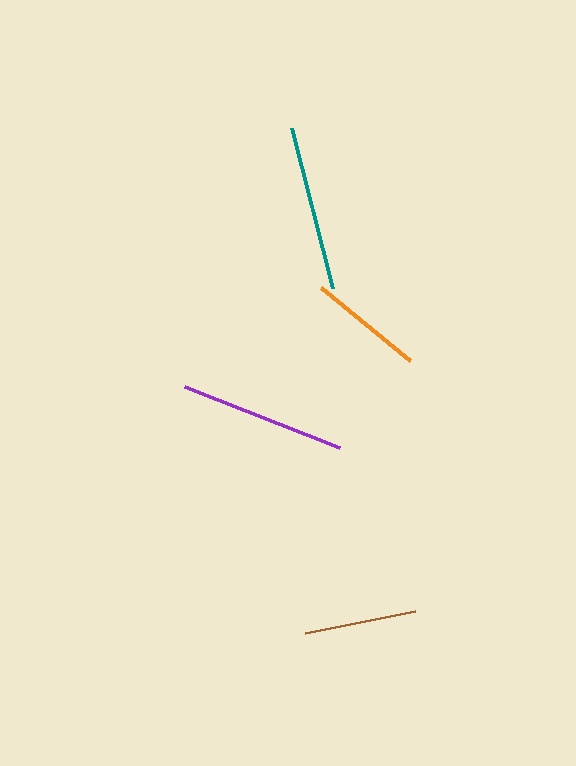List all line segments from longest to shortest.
From longest to shortest: purple, teal, orange, brown.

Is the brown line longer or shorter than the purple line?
The purple line is longer than the brown line.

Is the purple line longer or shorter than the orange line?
The purple line is longer than the orange line.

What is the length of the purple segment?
The purple segment is approximately 167 pixels long.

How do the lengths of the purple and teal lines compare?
The purple and teal lines are approximately the same length.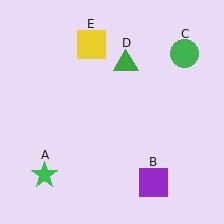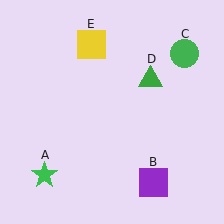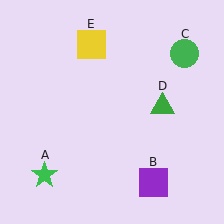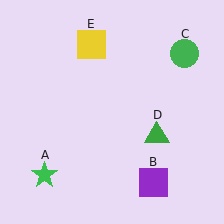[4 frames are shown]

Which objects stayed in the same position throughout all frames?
Green star (object A) and purple square (object B) and green circle (object C) and yellow square (object E) remained stationary.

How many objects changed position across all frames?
1 object changed position: green triangle (object D).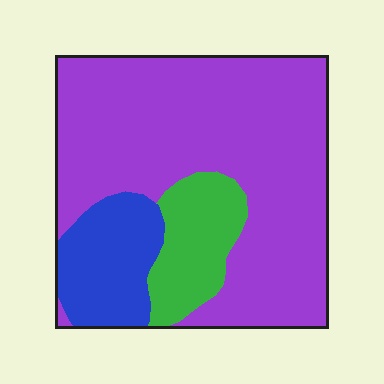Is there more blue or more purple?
Purple.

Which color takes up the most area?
Purple, at roughly 70%.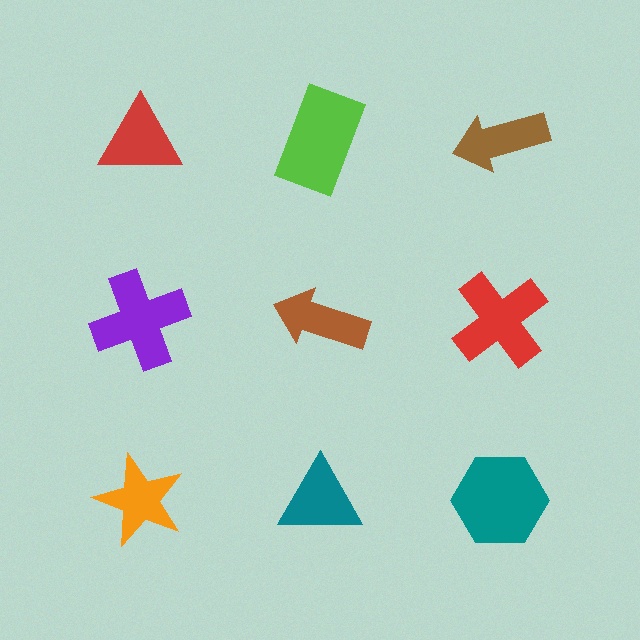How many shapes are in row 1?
3 shapes.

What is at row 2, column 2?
A brown arrow.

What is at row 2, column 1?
A purple cross.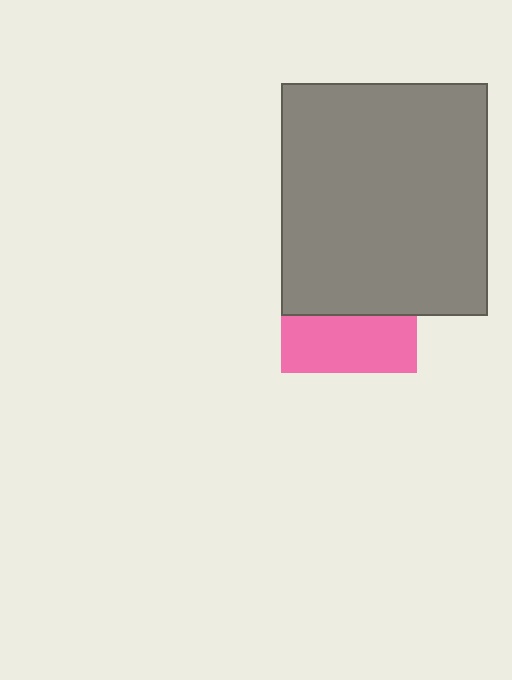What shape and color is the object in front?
The object in front is a gray rectangle.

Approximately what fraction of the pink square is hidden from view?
Roughly 57% of the pink square is hidden behind the gray rectangle.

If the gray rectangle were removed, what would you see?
You would see the complete pink square.